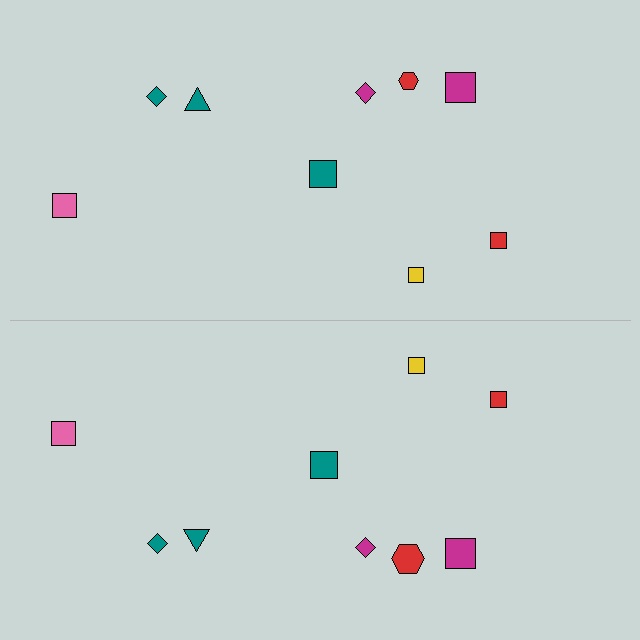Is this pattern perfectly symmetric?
No, the pattern is not perfectly symmetric. The red hexagon on the bottom side has a different size than its mirror counterpart.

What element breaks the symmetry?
The red hexagon on the bottom side has a different size than its mirror counterpart.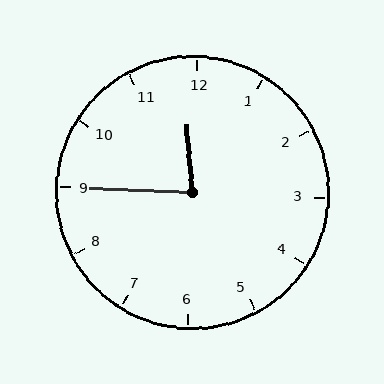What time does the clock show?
11:45.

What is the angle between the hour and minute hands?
Approximately 82 degrees.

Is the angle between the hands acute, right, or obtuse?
It is acute.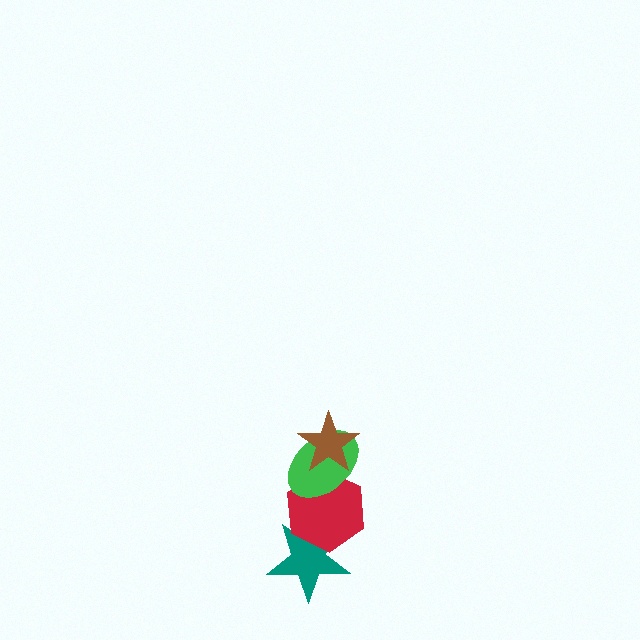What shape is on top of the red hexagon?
The green ellipse is on top of the red hexagon.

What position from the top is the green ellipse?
The green ellipse is 2nd from the top.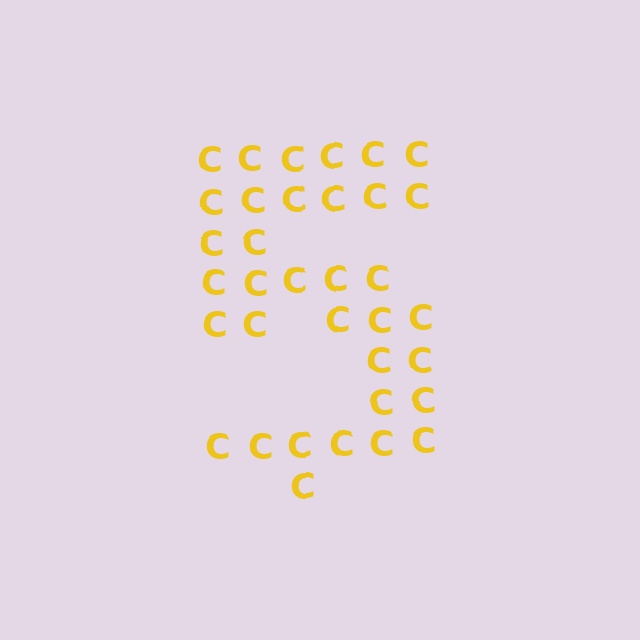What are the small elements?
The small elements are letter C's.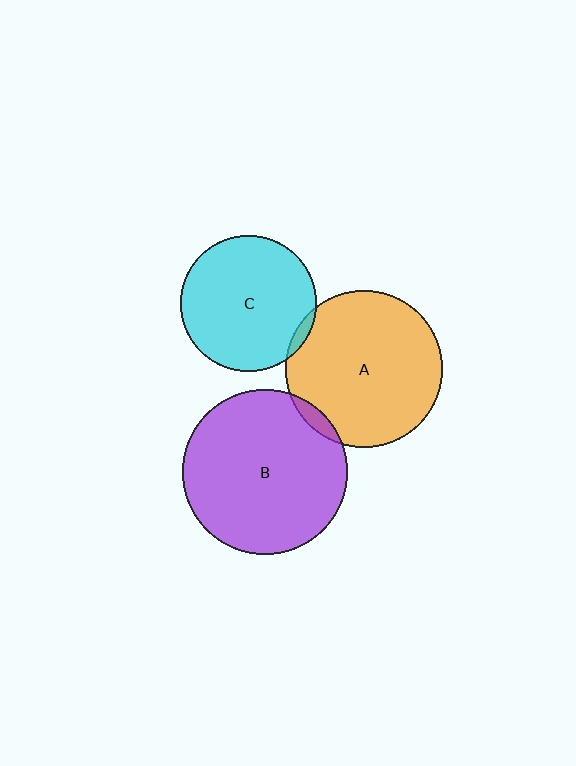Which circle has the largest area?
Circle B (purple).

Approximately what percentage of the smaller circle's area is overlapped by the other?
Approximately 5%.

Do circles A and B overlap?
Yes.